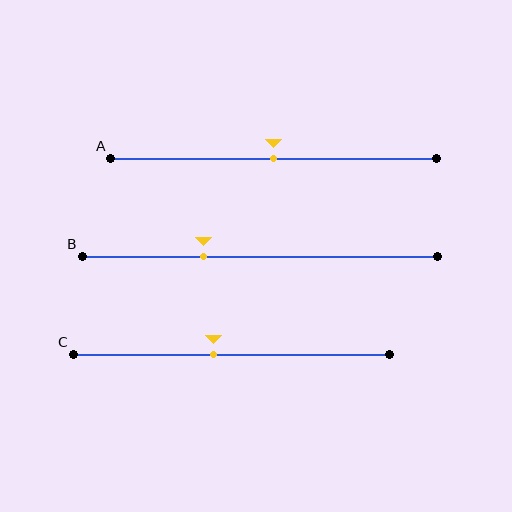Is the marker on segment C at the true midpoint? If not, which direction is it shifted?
No, the marker on segment C is shifted to the left by about 6% of the segment length.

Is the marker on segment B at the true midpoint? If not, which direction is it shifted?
No, the marker on segment B is shifted to the left by about 16% of the segment length.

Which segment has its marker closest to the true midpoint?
Segment A has its marker closest to the true midpoint.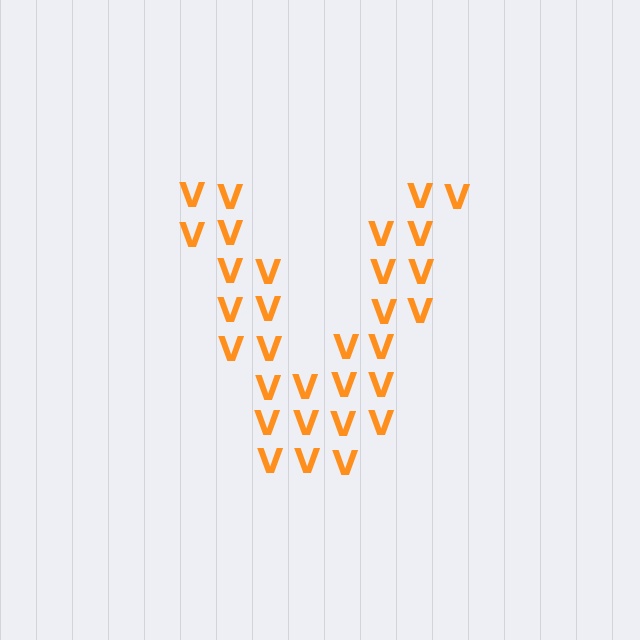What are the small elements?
The small elements are letter V's.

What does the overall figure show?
The overall figure shows the letter V.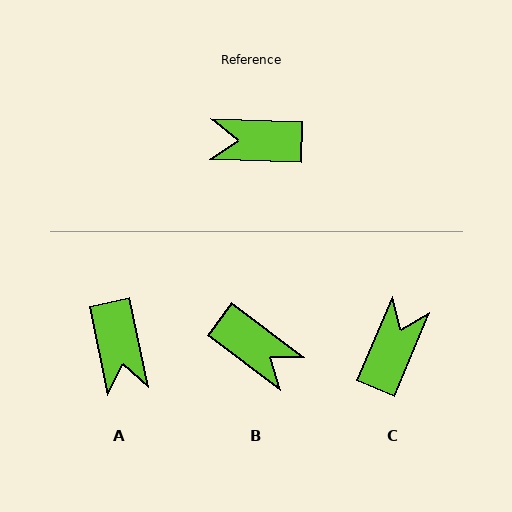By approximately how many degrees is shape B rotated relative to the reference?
Approximately 145 degrees counter-clockwise.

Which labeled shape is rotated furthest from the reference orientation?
B, about 145 degrees away.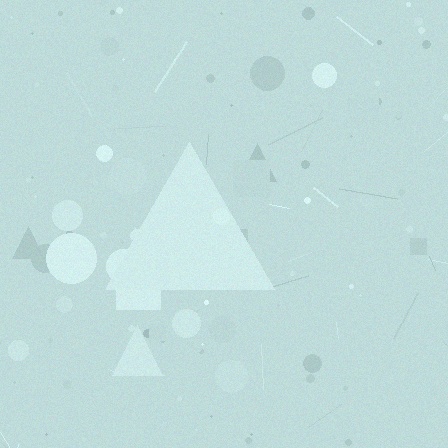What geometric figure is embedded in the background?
A triangle is embedded in the background.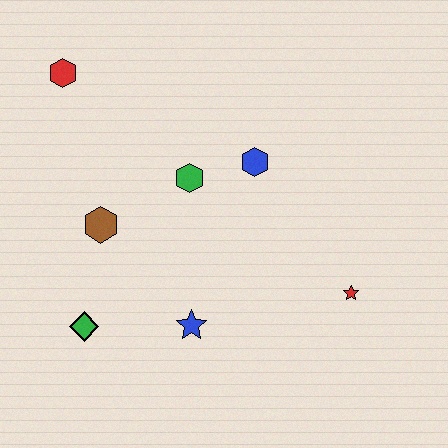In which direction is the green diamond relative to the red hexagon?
The green diamond is below the red hexagon.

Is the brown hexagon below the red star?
No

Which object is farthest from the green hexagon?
The red star is farthest from the green hexagon.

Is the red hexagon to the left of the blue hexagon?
Yes